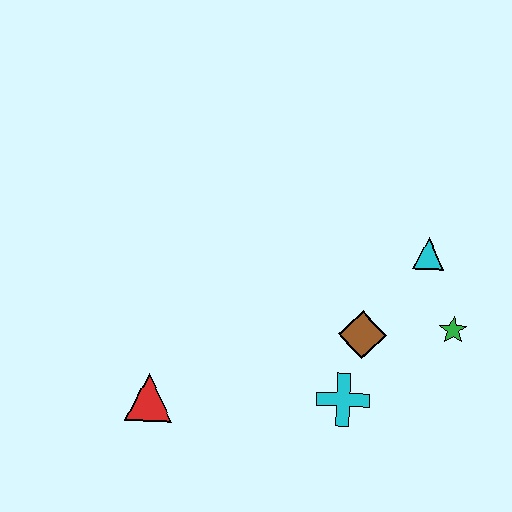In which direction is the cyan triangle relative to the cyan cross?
The cyan triangle is above the cyan cross.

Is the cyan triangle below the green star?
No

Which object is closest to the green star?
The cyan triangle is closest to the green star.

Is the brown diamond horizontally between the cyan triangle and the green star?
No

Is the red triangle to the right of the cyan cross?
No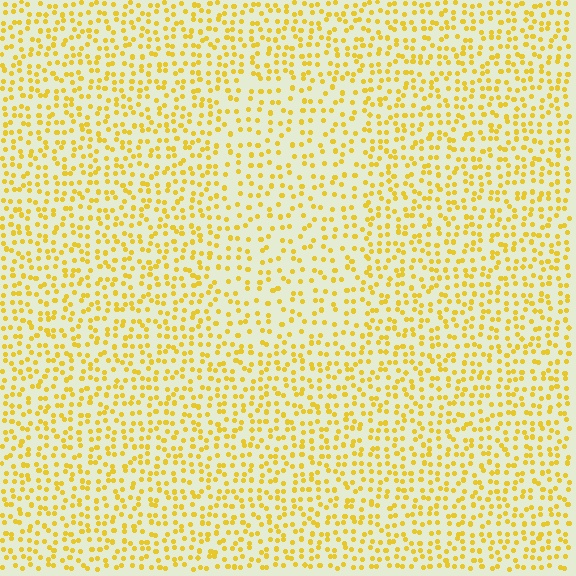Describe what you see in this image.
The image contains small yellow elements arranged at two different densities. A rectangle-shaped region is visible where the elements are less densely packed than the surrounding area.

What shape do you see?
I see a rectangle.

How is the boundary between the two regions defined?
The boundary is defined by a change in element density (approximately 1.5x ratio). All elements are the same color, size, and shape.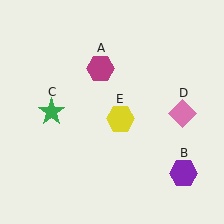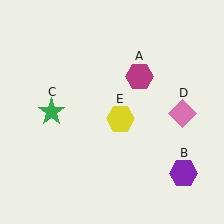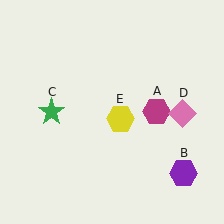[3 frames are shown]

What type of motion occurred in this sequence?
The magenta hexagon (object A) rotated clockwise around the center of the scene.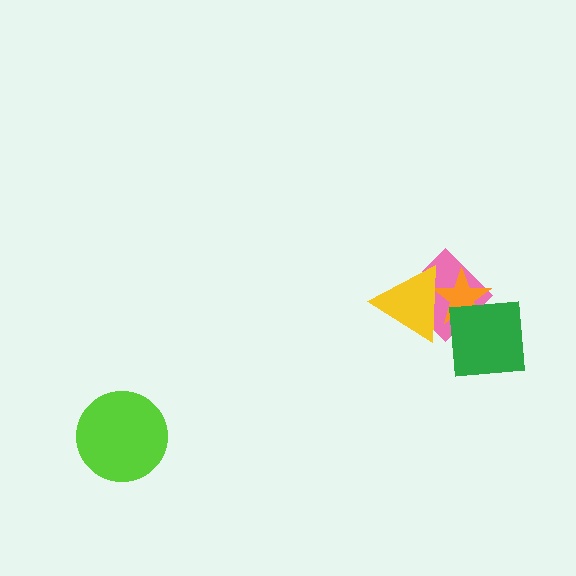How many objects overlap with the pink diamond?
3 objects overlap with the pink diamond.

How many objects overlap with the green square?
3 objects overlap with the green square.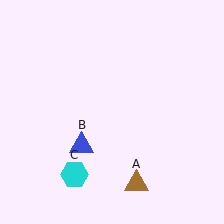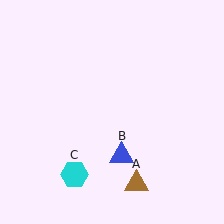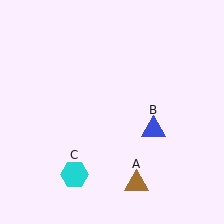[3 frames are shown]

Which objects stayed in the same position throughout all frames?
Brown triangle (object A) and cyan hexagon (object C) remained stationary.